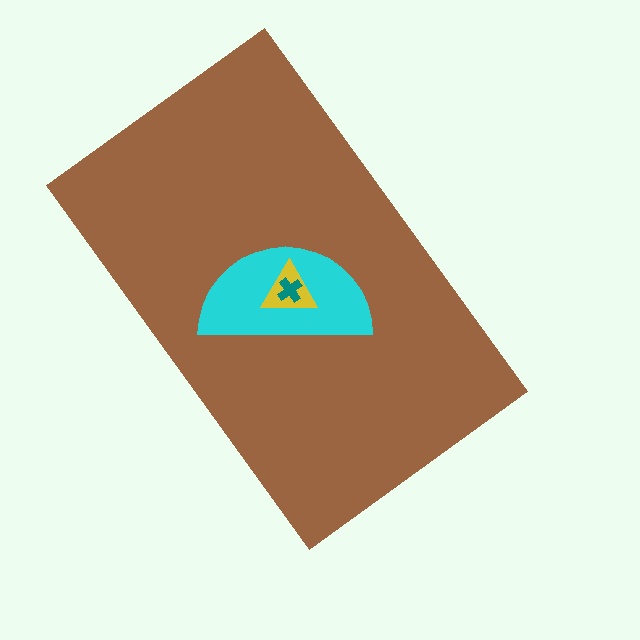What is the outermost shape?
The brown rectangle.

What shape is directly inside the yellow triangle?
The teal cross.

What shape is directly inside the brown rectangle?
The cyan semicircle.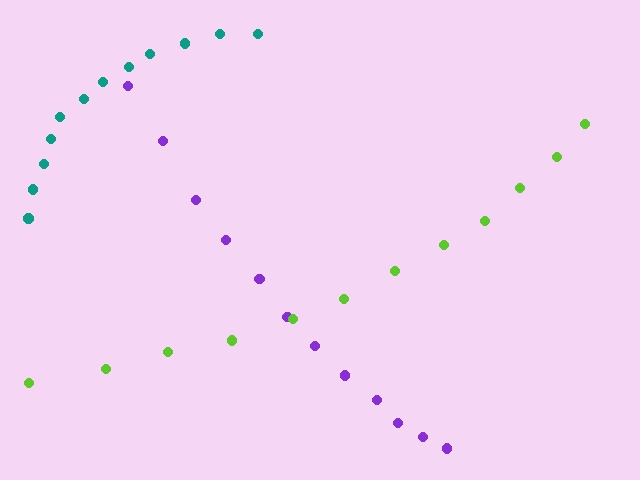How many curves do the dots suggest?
There are 3 distinct paths.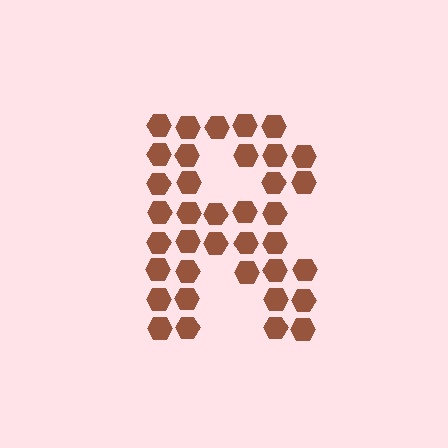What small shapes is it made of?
It is made of small hexagons.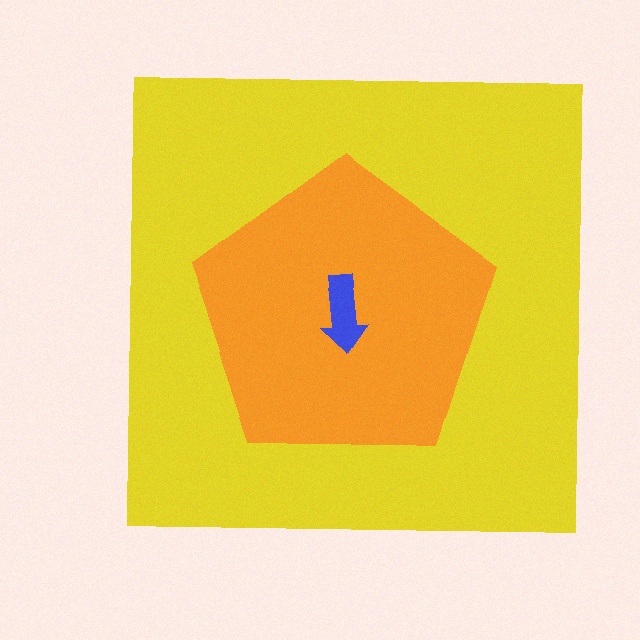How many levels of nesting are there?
3.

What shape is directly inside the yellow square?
The orange pentagon.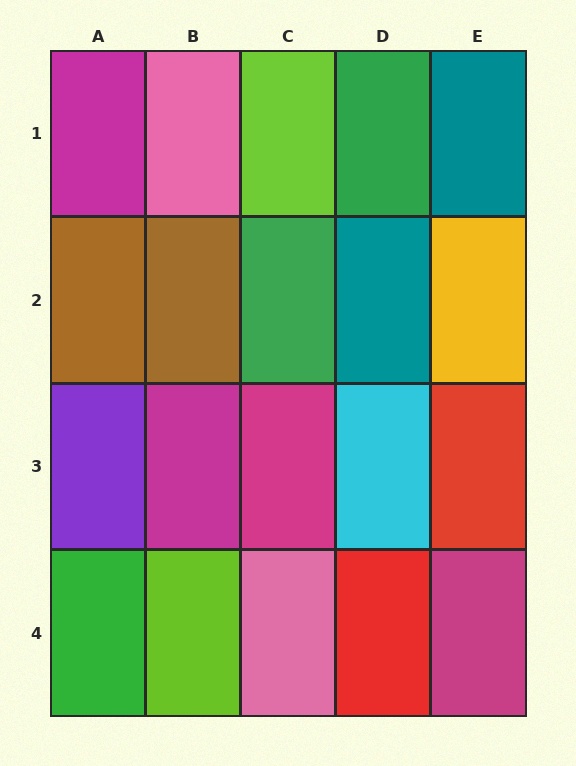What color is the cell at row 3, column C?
Magenta.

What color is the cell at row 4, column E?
Magenta.